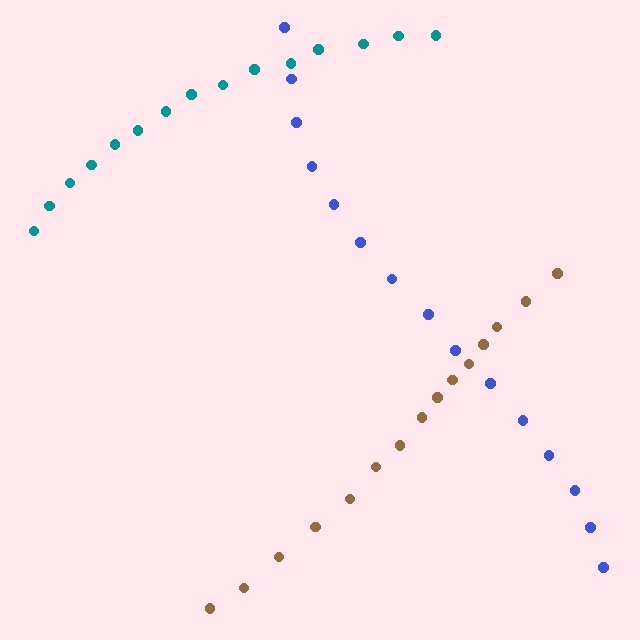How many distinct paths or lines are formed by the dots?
There are 3 distinct paths.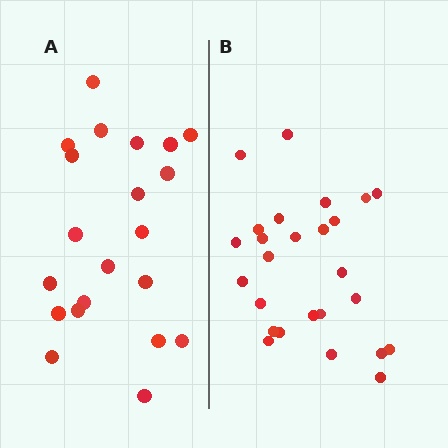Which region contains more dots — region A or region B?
Region B (the right region) has more dots.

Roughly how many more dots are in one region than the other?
Region B has about 5 more dots than region A.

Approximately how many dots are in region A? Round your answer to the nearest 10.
About 20 dots. (The exact count is 21, which rounds to 20.)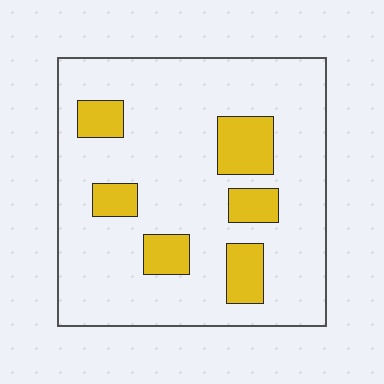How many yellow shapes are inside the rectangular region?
6.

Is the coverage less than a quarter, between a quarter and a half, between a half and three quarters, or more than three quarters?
Less than a quarter.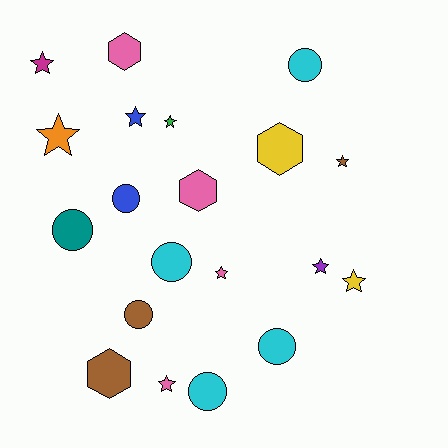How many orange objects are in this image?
There is 1 orange object.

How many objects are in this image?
There are 20 objects.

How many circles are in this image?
There are 7 circles.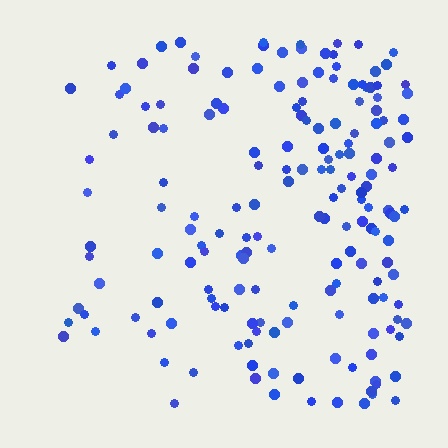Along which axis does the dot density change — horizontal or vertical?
Horizontal.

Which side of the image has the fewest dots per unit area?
The left.